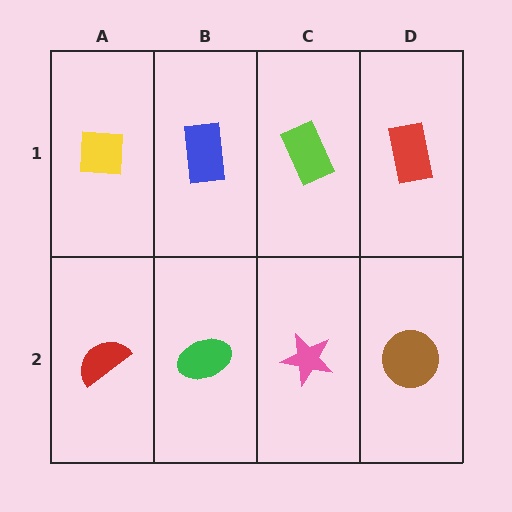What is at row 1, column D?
A red rectangle.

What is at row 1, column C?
A lime rectangle.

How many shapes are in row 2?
4 shapes.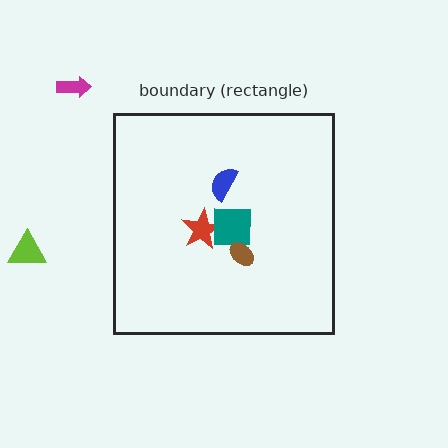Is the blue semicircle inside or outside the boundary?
Inside.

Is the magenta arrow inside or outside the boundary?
Outside.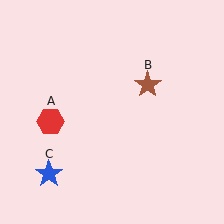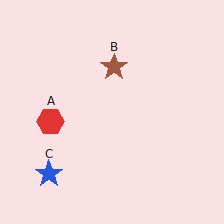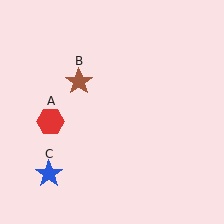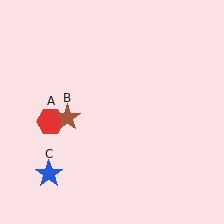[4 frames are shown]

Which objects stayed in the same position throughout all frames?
Red hexagon (object A) and blue star (object C) remained stationary.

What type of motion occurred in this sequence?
The brown star (object B) rotated counterclockwise around the center of the scene.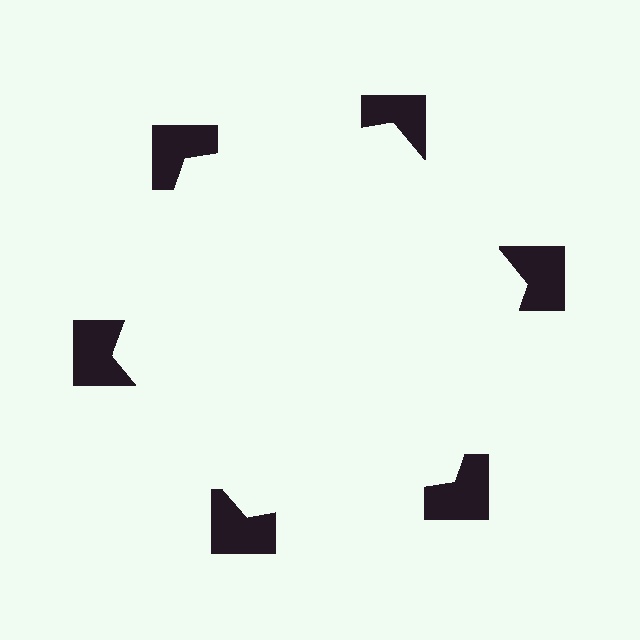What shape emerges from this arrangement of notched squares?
An illusory hexagon — its edges are inferred from the aligned wedge cuts in the notched squares, not physically drawn.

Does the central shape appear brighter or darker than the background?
It typically appears slightly brighter than the background, even though no actual brightness change is drawn.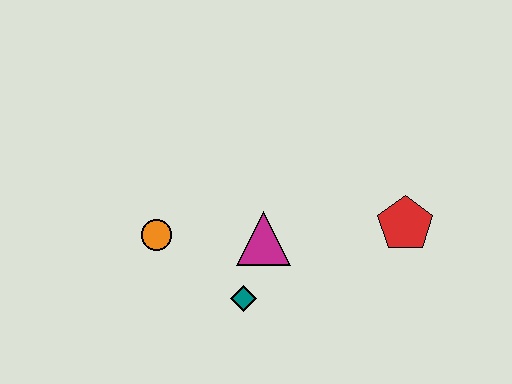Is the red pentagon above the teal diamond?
Yes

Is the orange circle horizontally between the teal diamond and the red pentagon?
No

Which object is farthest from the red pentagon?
The orange circle is farthest from the red pentagon.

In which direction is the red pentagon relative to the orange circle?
The red pentagon is to the right of the orange circle.